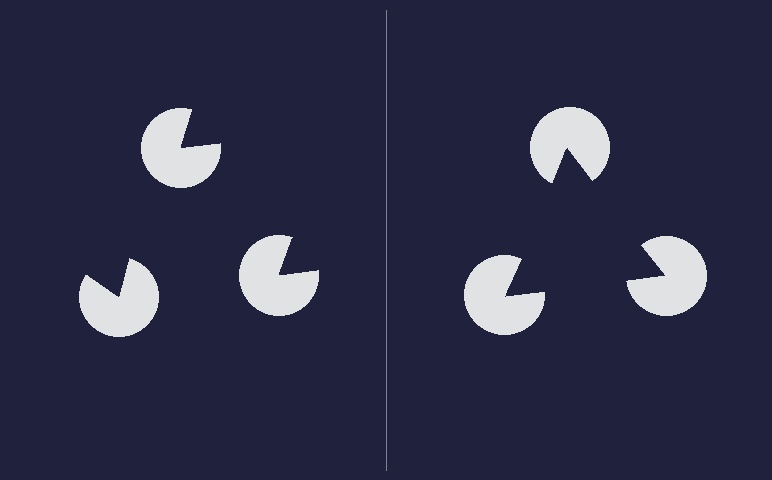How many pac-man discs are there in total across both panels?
6 — 3 on each side.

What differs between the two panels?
The pac-man discs are positioned identically on both sides; only the wedge orientations differ. On the right they align to a triangle; on the left they are misaligned.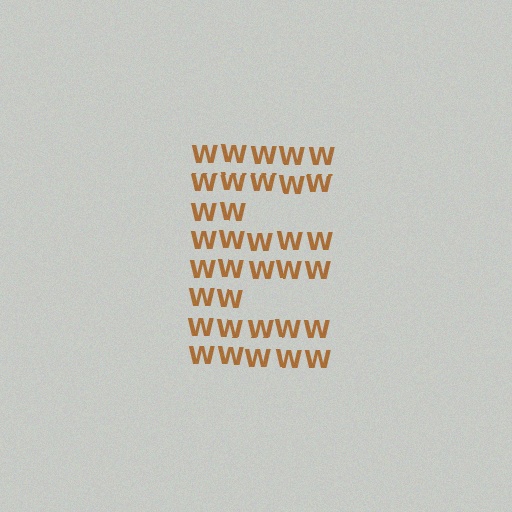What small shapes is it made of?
It is made of small letter W's.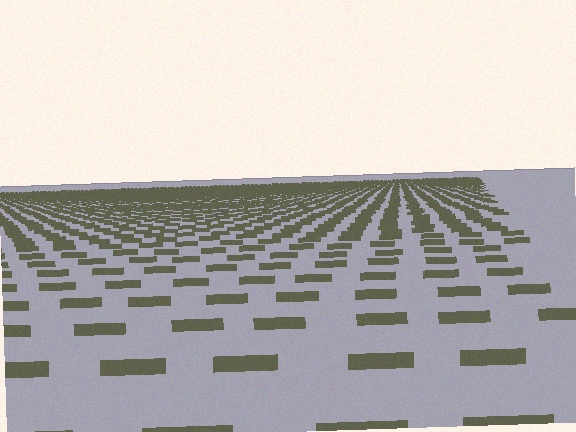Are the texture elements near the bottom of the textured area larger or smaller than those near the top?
Larger. Near the bottom, elements are closer to the viewer and appear at a bigger on-screen size.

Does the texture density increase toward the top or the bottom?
Density increases toward the top.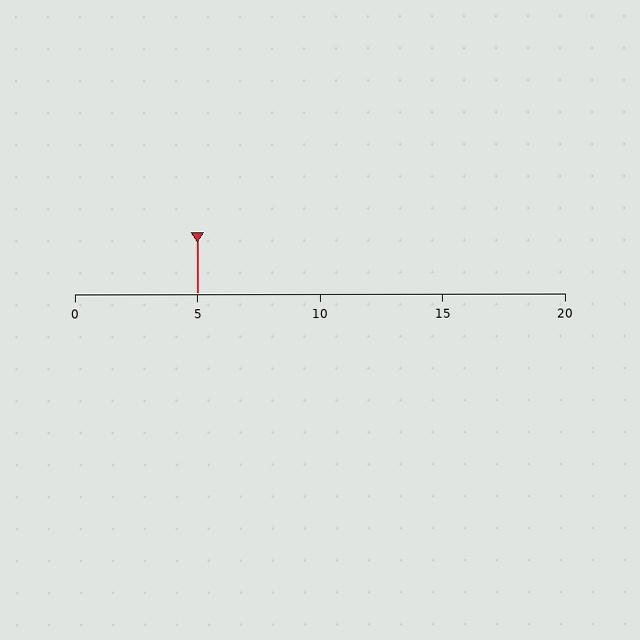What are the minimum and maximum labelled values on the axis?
The axis runs from 0 to 20.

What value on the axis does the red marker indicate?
The marker indicates approximately 5.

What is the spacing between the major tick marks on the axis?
The major ticks are spaced 5 apart.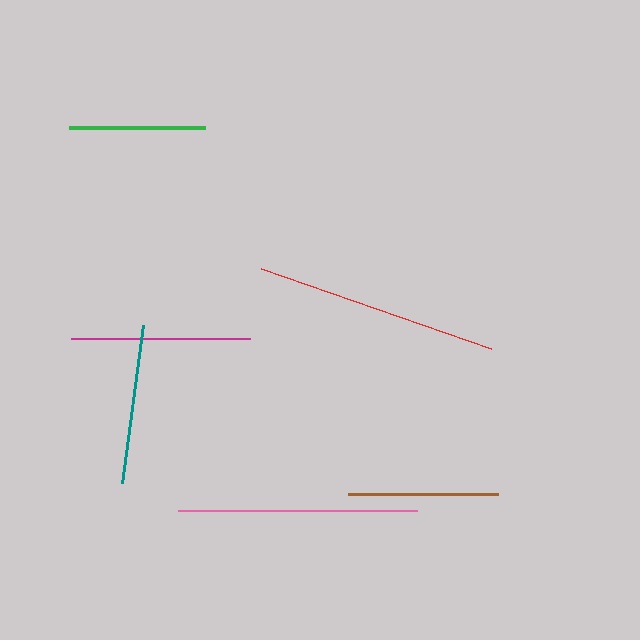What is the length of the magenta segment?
The magenta segment is approximately 178 pixels long.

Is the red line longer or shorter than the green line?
The red line is longer than the green line.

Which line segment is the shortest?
The green line is the shortest at approximately 136 pixels.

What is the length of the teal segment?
The teal segment is approximately 159 pixels long.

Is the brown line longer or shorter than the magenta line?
The magenta line is longer than the brown line.